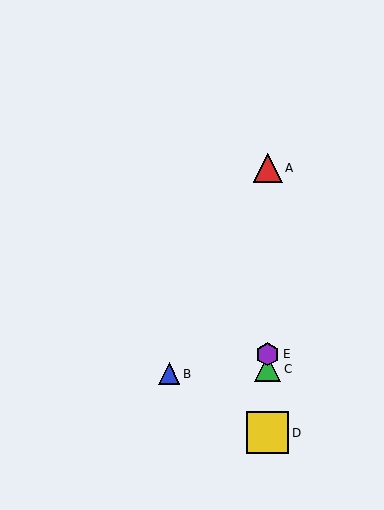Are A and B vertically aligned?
No, A is at x≈268 and B is at x≈169.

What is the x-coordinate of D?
Object D is at x≈268.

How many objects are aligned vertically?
4 objects (A, C, D, E) are aligned vertically.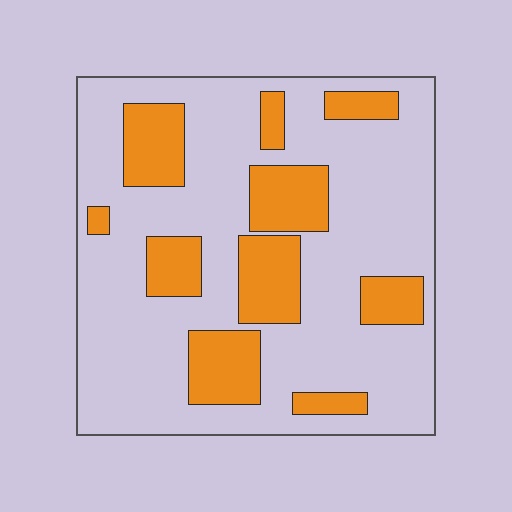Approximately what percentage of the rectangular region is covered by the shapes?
Approximately 25%.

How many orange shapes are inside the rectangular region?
10.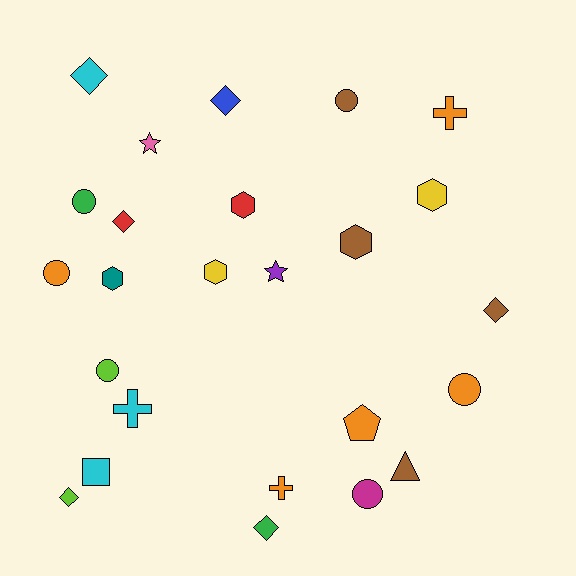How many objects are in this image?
There are 25 objects.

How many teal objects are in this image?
There is 1 teal object.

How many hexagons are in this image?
There are 5 hexagons.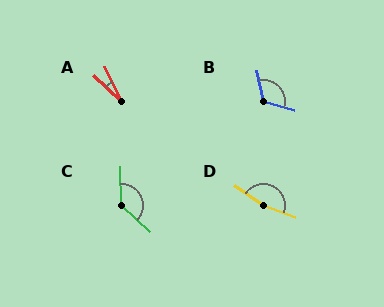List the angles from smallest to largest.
A (22°), B (117°), C (134°), D (165°).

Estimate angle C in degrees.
Approximately 134 degrees.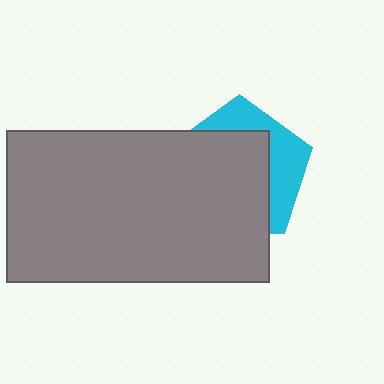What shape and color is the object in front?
The object in front is a gray rectangle.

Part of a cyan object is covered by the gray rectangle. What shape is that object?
It is a pentagon.